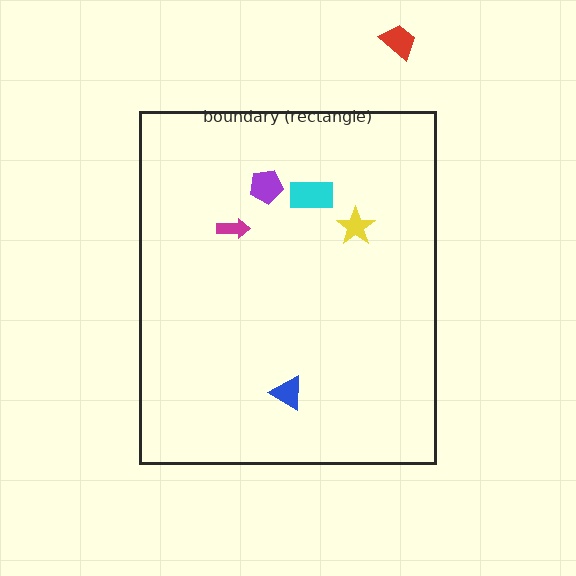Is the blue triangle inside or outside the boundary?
Inside.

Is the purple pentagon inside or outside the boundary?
Inside.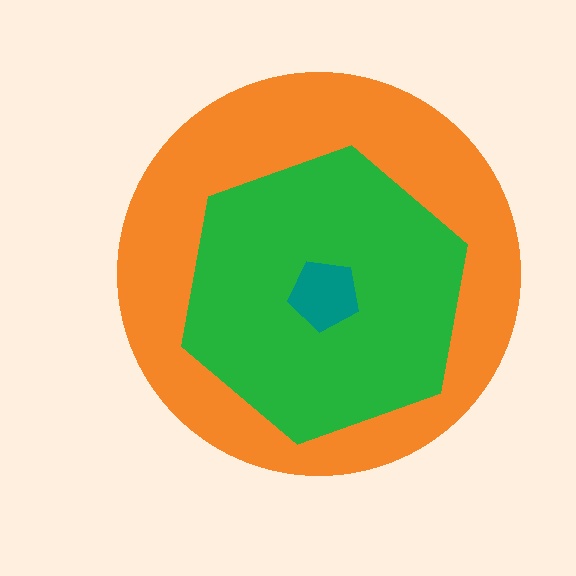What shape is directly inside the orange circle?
The green hexagon.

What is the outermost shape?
The orange circle.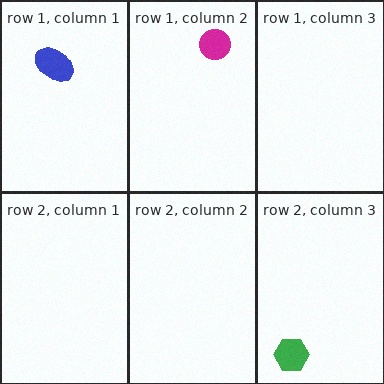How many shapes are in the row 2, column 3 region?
1.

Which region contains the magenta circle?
The row 1, column 2 region.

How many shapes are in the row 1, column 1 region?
1.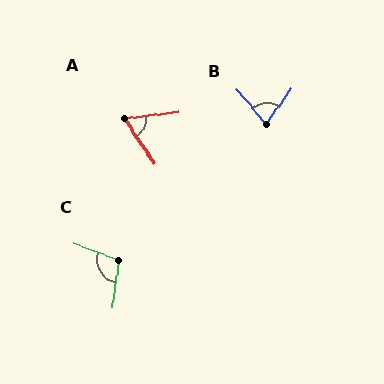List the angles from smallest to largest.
A (63°), B (76°), C (102°).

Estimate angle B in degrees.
Approximately 76 degrees.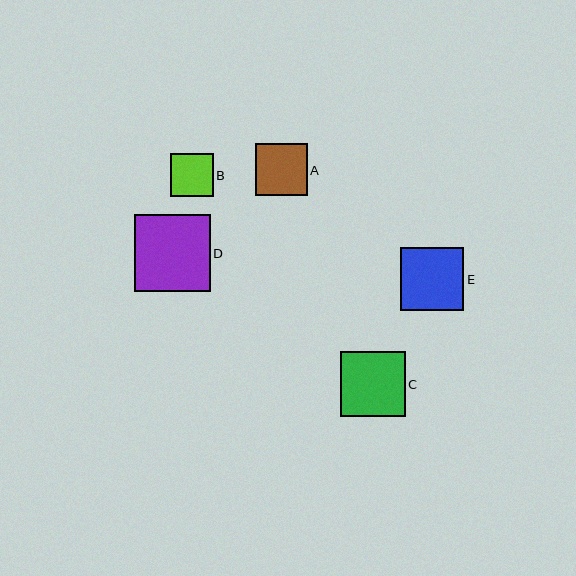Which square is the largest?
Square D is the largest with a size of approximately 76 pixels.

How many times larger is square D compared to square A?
Square D is approximately 1.5 times the size of square A.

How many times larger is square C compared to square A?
Square C is approximately 1.2 times the size of square A.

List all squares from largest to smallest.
From largest to smallest: D, C, E, A, B.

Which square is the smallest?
Square B is the smallest with a size of approximately 43 pixels.